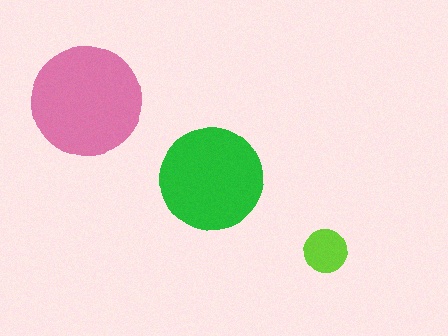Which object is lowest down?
The lime circle is bottommost.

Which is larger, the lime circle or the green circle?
The green one.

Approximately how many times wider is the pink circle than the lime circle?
About 2.5 times wider.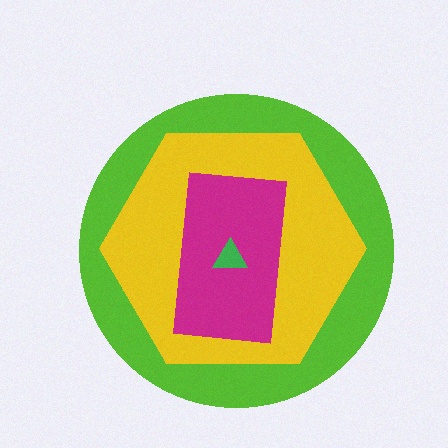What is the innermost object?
The green triangle.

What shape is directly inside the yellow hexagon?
The magenta rectangle.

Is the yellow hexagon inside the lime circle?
Yes.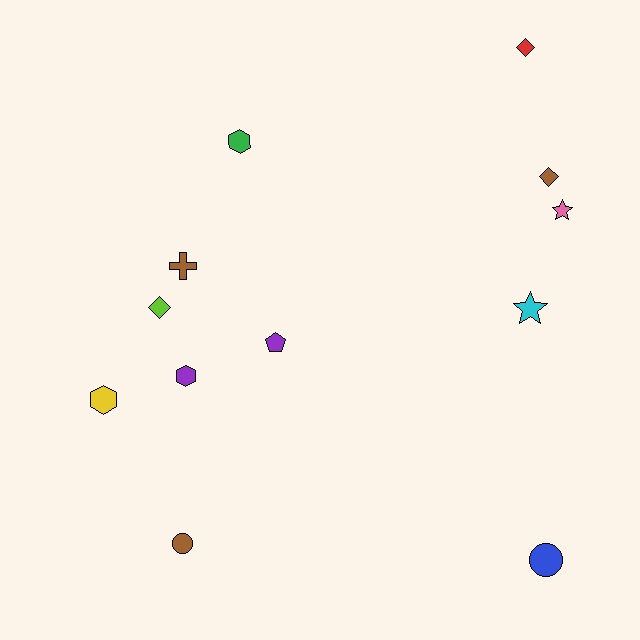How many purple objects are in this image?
There are 2 purple objects.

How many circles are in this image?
There are 2 circles.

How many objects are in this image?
There are 12 objects.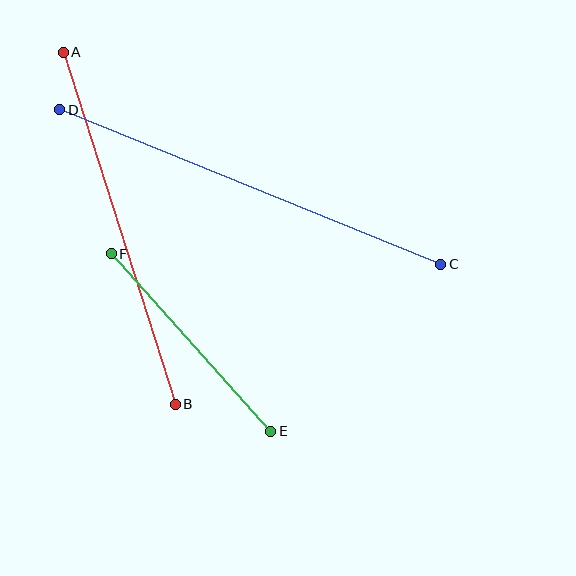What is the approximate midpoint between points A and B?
The midpoint is at approximately (119, 228) pixels.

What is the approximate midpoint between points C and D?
The midpoint is at approximately (250, 187) pixels.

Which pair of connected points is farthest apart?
Points C and D are farthest apart.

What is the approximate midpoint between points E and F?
The midpoint is at approximately (191, 342) pixels.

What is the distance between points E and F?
The distance is approximately 239 pixels.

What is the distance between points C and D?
The distance is approximately 411 pixels.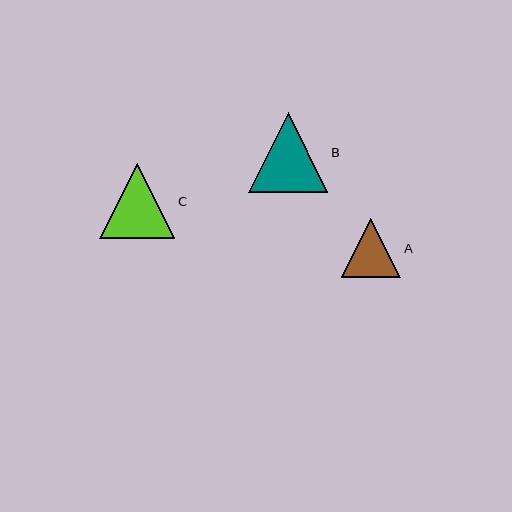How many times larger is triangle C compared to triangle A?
Triangle C is approximately 1.3 times the size of triangle A.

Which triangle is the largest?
Triangle B is the largest with a size of approximately 79 pixels.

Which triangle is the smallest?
Triangle A is the smallest with a size of approximately 59 pixels.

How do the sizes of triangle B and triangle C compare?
Triangle B and triangle C are approximately the same size.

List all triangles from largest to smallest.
From largest to smallest: B, C, A.